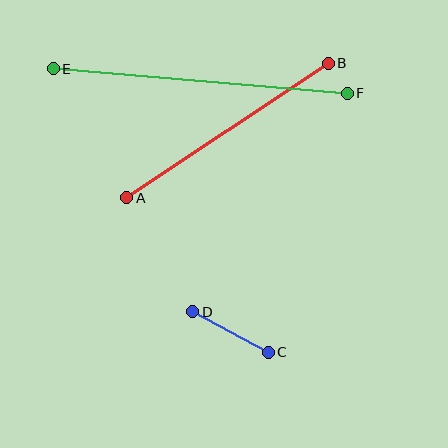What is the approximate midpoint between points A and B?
The midpoint is at approximately (227, 130) pixels.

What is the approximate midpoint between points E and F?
The midpoint is at approximately (200, 81) pixels.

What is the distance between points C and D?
The distance is approximately 86 pixels.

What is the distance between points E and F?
The distance is approximately 295 pixels.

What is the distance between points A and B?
The distance is approximately 242 pixels.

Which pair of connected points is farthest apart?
Points E and F are farthest apart.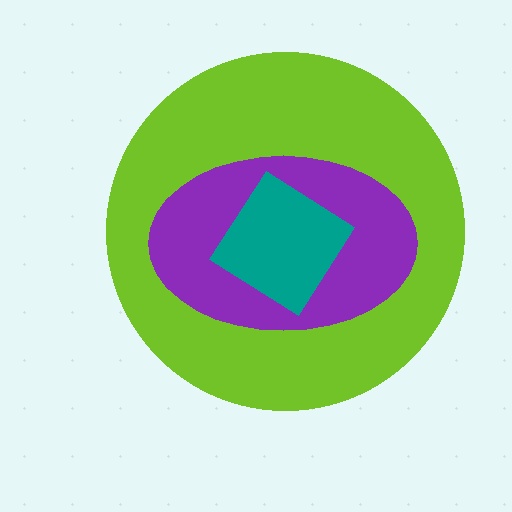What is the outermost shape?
The lime circle.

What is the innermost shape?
The teal diamond.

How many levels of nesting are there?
3.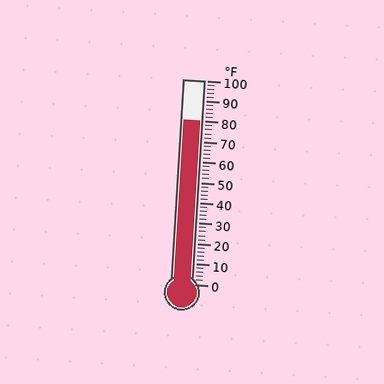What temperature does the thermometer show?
The thermometer shows approximately 80°F.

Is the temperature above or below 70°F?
The temperature is above 70°F.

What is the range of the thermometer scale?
The thermometer scale ranges from 0°F to 100°F.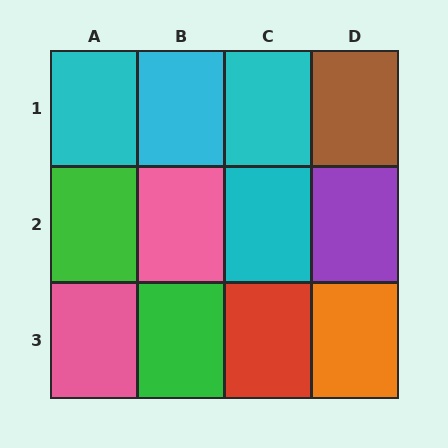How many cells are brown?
1 cell is brown.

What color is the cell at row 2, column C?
Cyan.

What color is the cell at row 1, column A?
Cyan.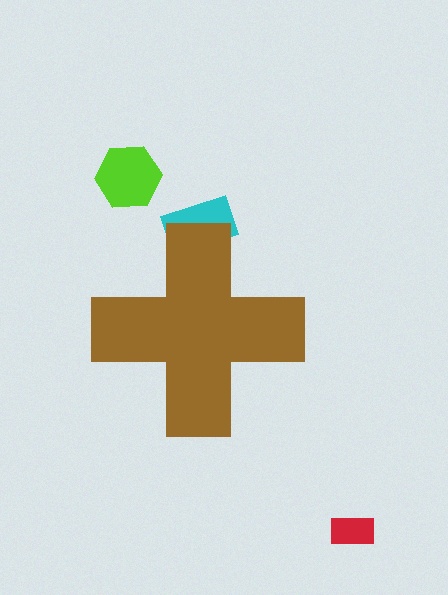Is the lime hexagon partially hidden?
No, the lime hexagon is fully visible.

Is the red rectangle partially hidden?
No, the red rectangle is fully visible.